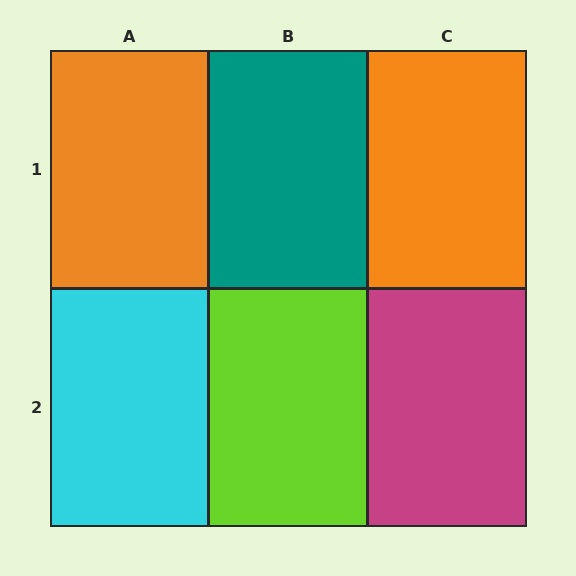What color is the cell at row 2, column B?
Lime.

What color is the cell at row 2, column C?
Magenta.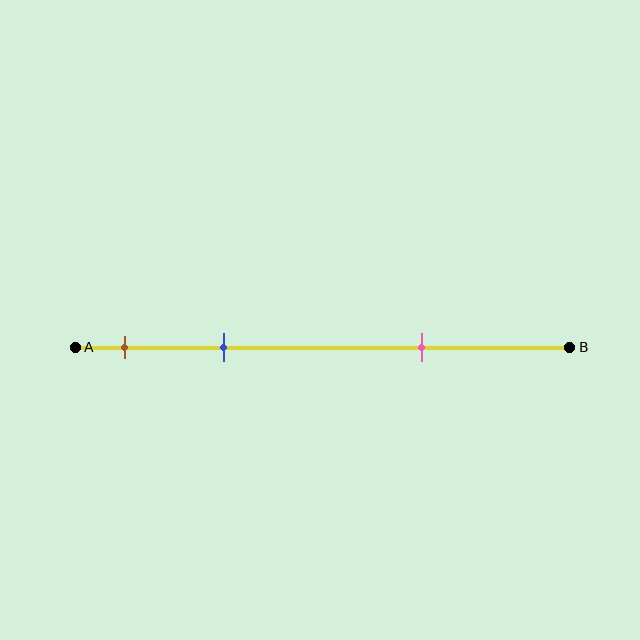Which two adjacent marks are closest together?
The brown and blue marks are the closest adjacent pair.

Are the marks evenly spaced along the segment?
No, the marks are not evenly spaced.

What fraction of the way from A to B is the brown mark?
The brown mark is approximately 10% (0.1) of the way from A to B.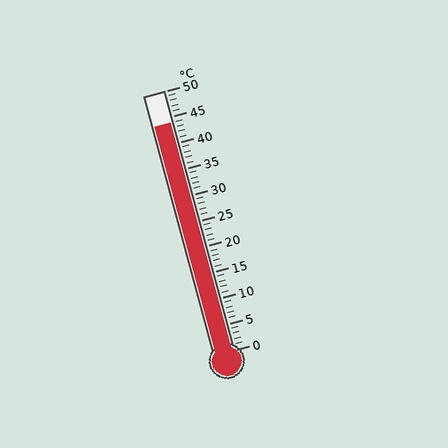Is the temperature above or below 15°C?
The temperature is above 15°C.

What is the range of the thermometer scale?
The thermometer scale ranges from 0°C to 50°C.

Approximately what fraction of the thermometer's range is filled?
The thermometer is filled to approximately 90% of its range.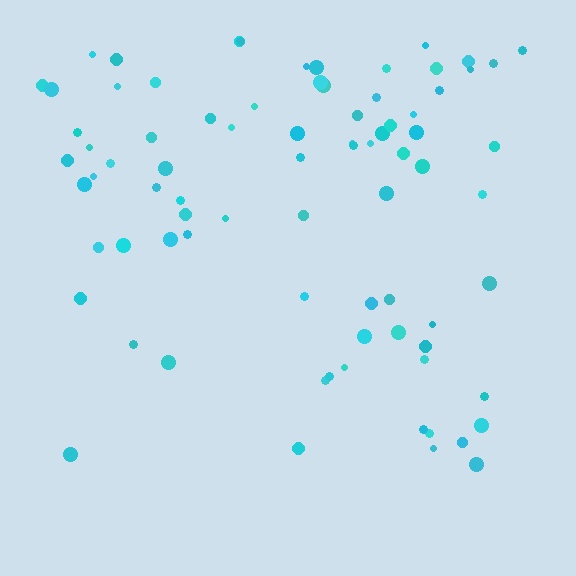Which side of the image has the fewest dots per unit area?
The bottom.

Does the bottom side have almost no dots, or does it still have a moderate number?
Still a moderate number, just noticeably fewer than the top.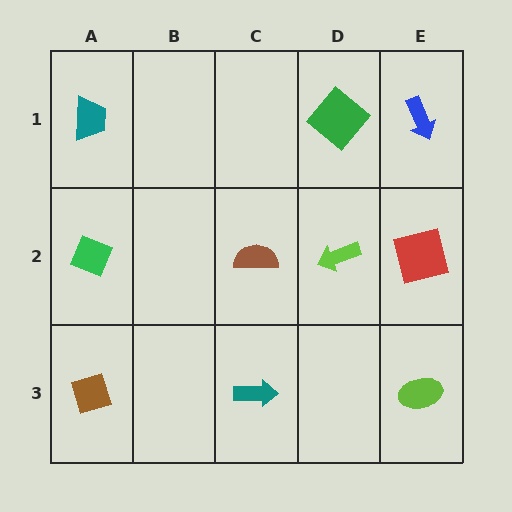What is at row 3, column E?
A lime ellipse.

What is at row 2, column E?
A red square.